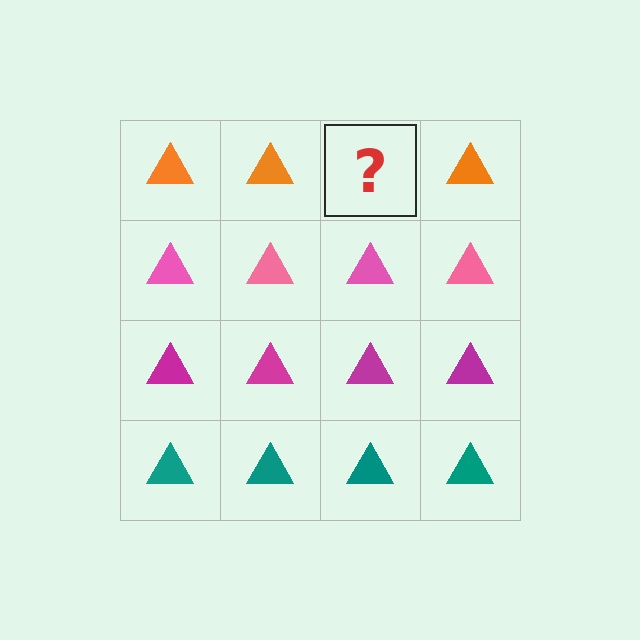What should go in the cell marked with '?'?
The missing cell should contain an orange triangle.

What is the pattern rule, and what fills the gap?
The rule is that each row has a consistent color. The gap should be filled with an orange triangle.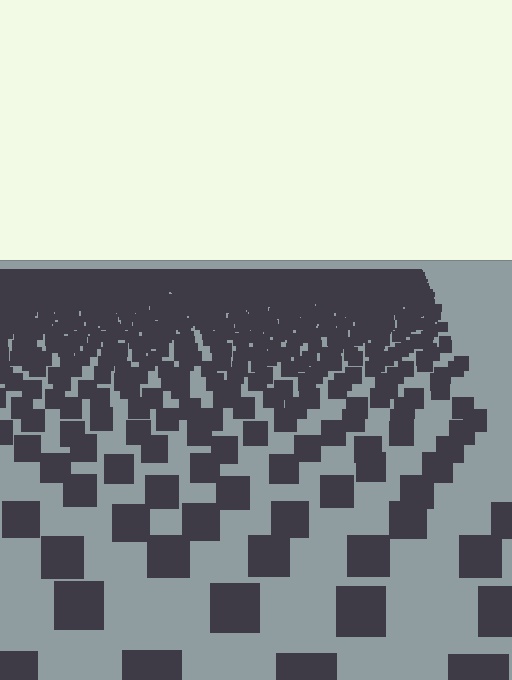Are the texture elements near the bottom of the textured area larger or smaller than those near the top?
Larger. Near the bottom, elements are closer to the viewer and appear at a bigger on-screen size.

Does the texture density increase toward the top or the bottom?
Density increases toward the top.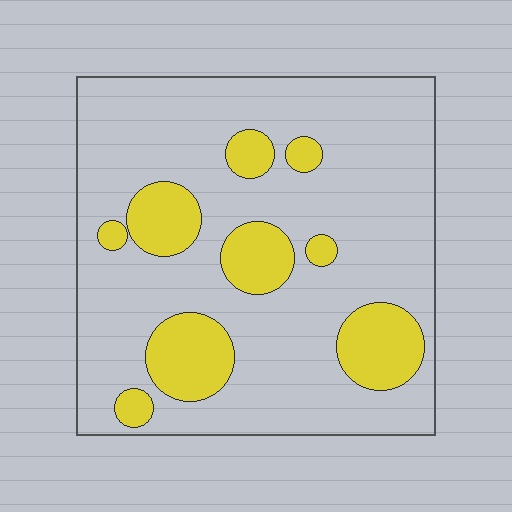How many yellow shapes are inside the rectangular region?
9.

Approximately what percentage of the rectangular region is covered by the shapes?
Approximately 20%.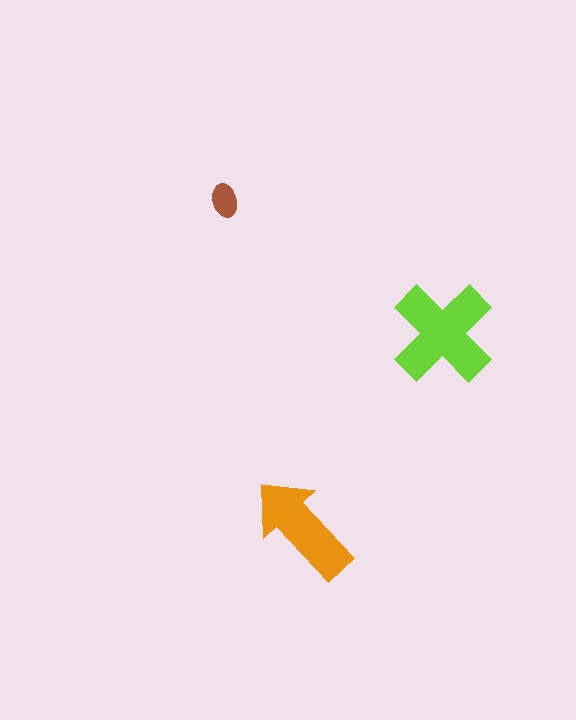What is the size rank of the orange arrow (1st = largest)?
2nd.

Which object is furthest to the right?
The lime cross is rightmost.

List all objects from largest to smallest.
The lime cross, the orange arrow, the brown ellipse.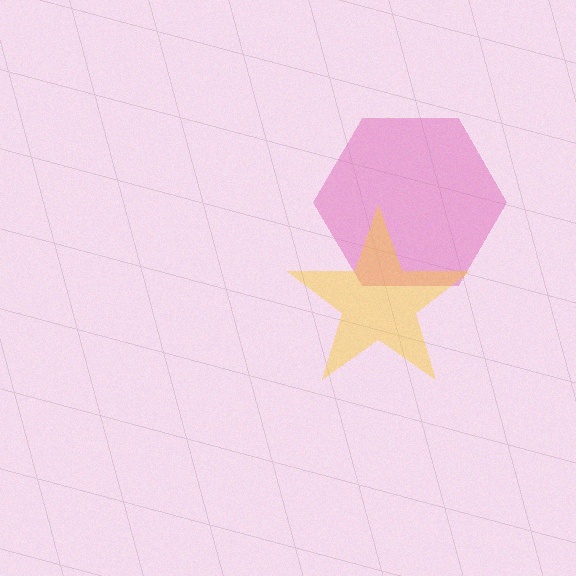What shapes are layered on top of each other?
The layered shapes are: a pink hexagon, a yellow star.